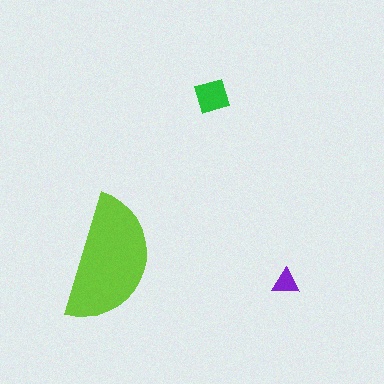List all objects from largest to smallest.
The lime semicircle, the green square, the purple triangle.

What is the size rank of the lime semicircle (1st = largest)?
1st.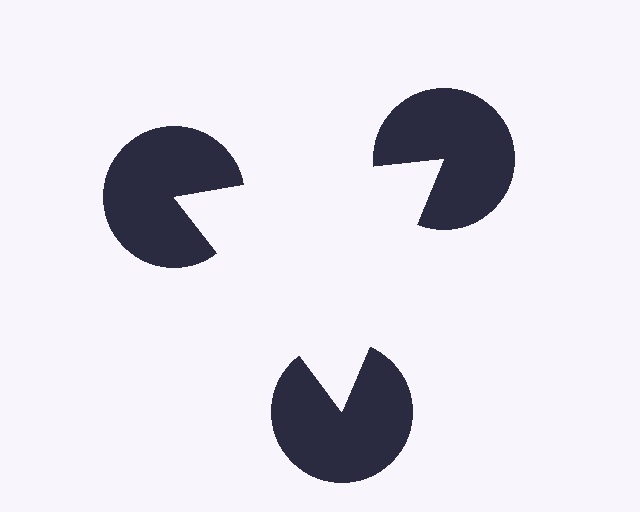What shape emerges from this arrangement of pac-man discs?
An illusory triangle — its edges are inferred from the aligned wedge cuts in the pac-man discs, not physically drawn.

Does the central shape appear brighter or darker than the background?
It typically appears slightly brighter than the background, even though no actual brightness change is drawn.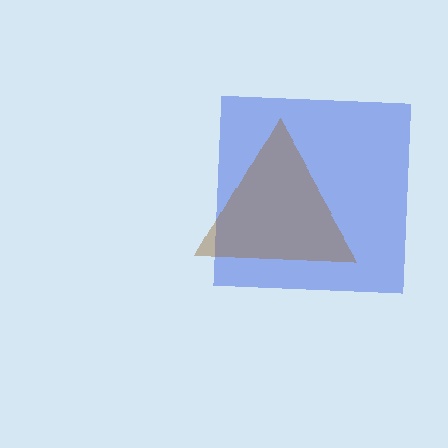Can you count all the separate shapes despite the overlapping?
Yes, there are 2 separate shapes.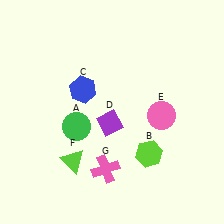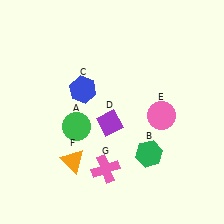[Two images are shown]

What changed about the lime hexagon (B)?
In Image 1, B is lime. In Image 2, it changed to green.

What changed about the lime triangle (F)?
In Image 1, F is lime. In Image 2, it changed to orange.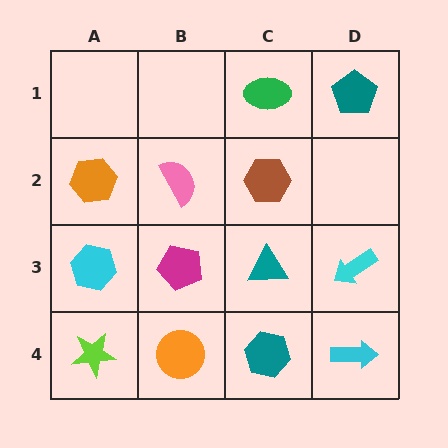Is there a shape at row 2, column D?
No, that cell is empty.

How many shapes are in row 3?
4 shapes.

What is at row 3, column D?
A cyan arrow.